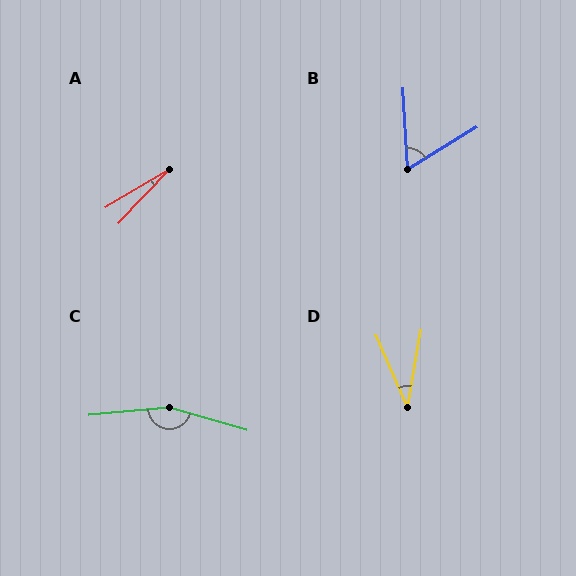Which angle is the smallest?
A, at approximately 15 degrees.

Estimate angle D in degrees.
Approximately 33 degrees.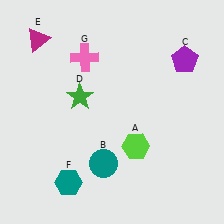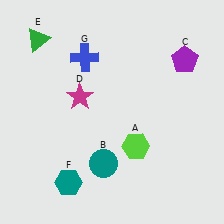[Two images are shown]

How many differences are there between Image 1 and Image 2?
There are 3 differences between the two images.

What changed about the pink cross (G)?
In Image 1, G is pink. In Image 2, it changed to blue.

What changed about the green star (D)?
In Image 1, D is green. In Image 2, it changed to magenta.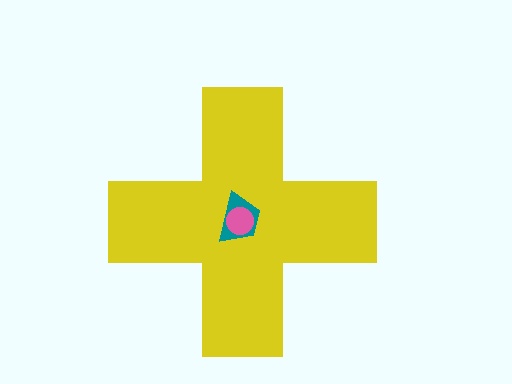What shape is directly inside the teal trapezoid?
The pink circle.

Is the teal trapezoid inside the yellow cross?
Yes.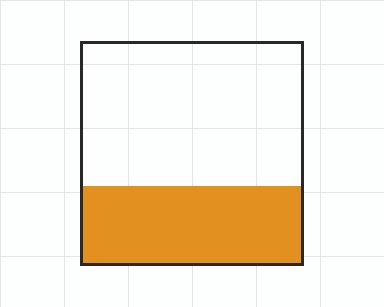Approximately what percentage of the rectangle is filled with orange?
Approximately 35%.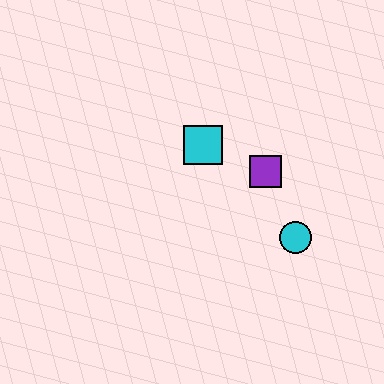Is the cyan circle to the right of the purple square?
Yes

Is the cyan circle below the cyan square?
Yes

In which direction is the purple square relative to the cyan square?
The purple square is to the right of the cyan square.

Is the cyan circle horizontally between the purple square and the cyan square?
No